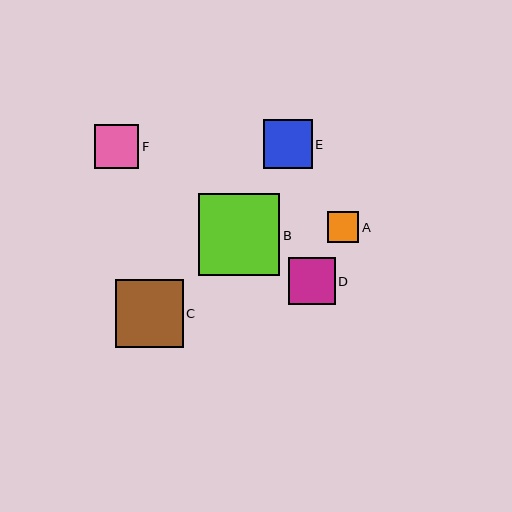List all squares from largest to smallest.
From largest to smallest: B, C, E, D, F, A.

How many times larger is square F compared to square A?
Square F is approximately 1.4 times the size of square A.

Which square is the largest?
Square B is the largest with a size of approximately 82 pixels.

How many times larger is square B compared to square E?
Square B is approximately 1.7 times the size of square E.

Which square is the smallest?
Square A is the smallest with a size of approximately 31 pixels.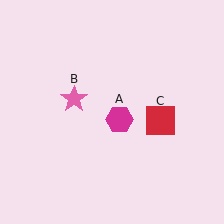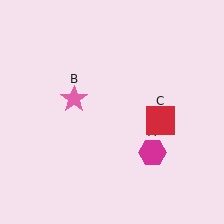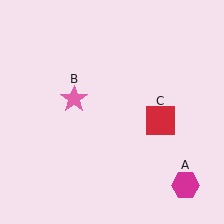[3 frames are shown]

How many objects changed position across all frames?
1 object changed position: magenta hexagon (object A).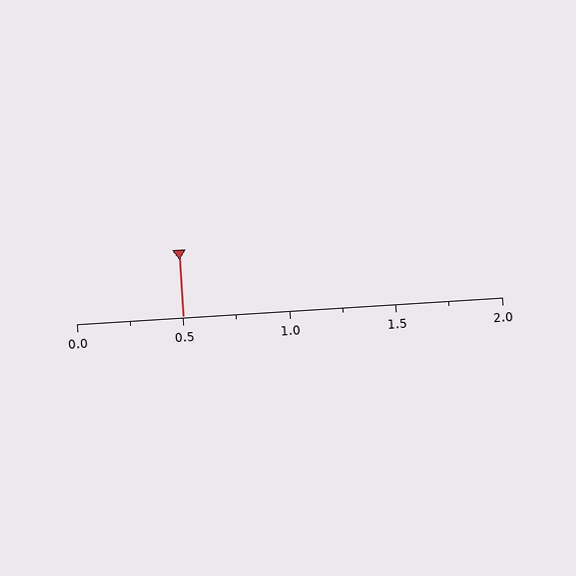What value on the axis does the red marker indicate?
The marker indicates approximately 0.5.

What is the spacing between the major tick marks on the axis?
The major ticks are spaced 0.5 apart.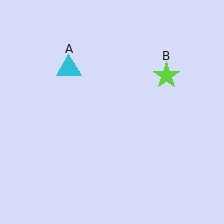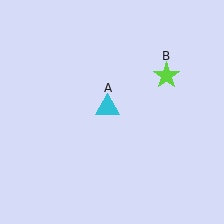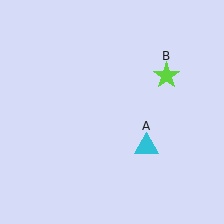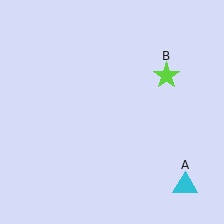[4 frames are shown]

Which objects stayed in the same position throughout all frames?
Lime star (object B) remained stationary.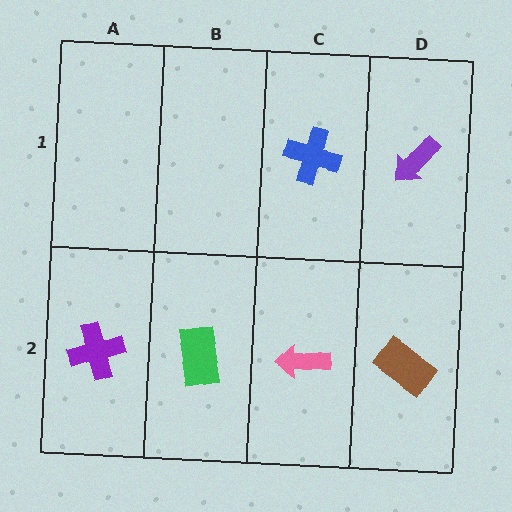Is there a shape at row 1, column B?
No, that cell is empty.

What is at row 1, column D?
A purple arrow.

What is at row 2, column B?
A green rectangle.